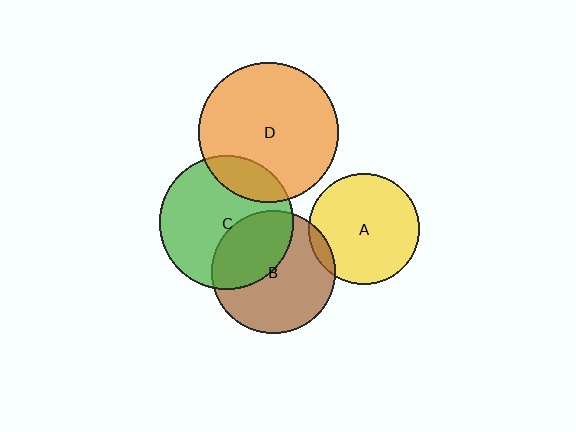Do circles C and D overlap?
Yes.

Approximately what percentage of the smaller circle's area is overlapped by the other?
Approximately 15%.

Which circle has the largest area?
Circle D (orange).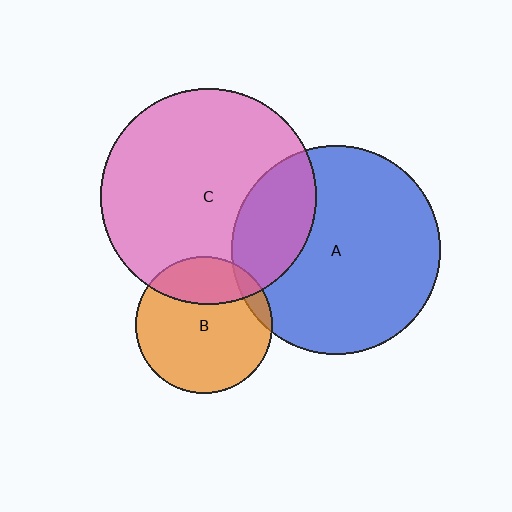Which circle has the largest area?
Circle C (pink).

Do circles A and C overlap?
Yes.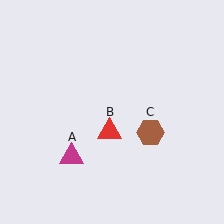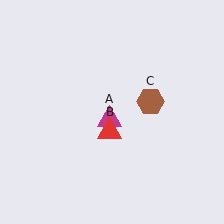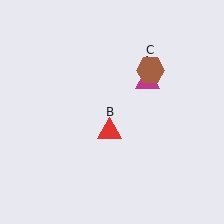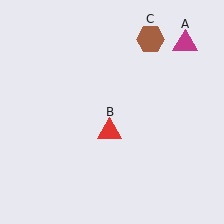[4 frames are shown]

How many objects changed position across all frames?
2 objects changed position: magenta triangle (object A), brown hexagon (object C).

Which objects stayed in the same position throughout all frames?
Red triangle (object B) remained stationary.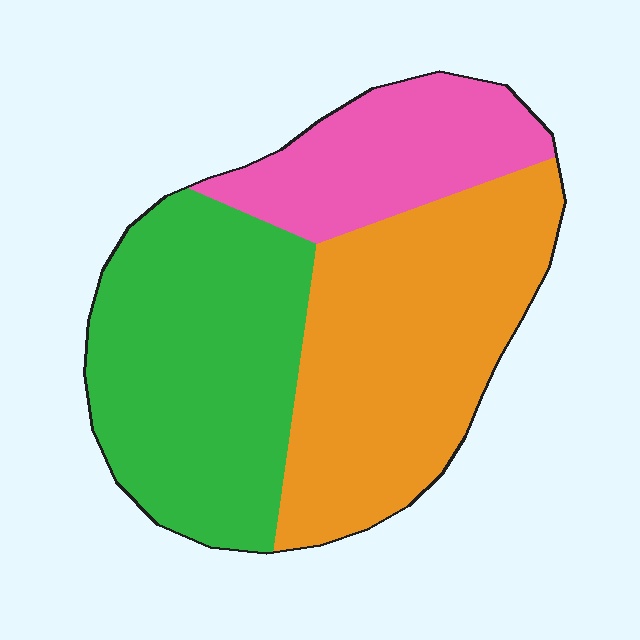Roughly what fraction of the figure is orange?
Orange takes up between a quarter and a half of the figure.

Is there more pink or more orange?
Orange.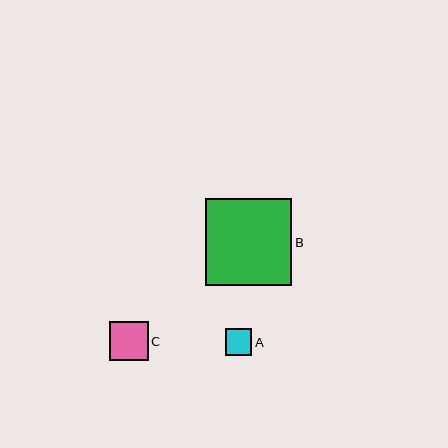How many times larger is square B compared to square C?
Square B is approximately 2.2 times the size of square C.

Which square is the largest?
Square B is the largest with a size of approximately 86 pixels.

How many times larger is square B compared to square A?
Square B is approximately 3.2 times the size of square A.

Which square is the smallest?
Square A is the smallest with a size of approximately 27 pixels.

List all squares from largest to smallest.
From largest to smallest: B, C, A.